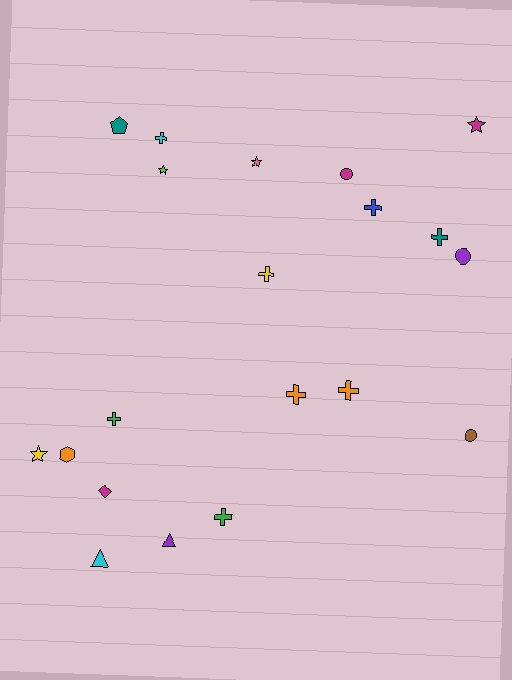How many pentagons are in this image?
There is 1 pentagon.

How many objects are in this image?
There are 20 objects.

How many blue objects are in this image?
There is 1 blue object.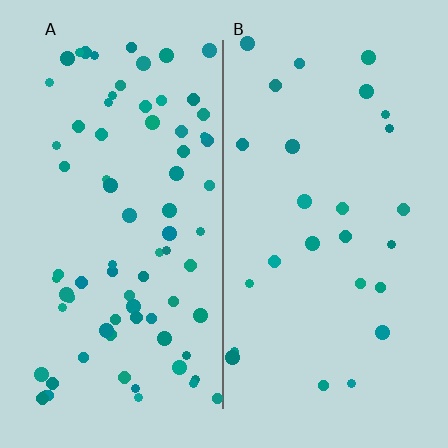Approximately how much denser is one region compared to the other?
Approximately 3.0× — region A over region B.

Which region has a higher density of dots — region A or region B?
A (the left).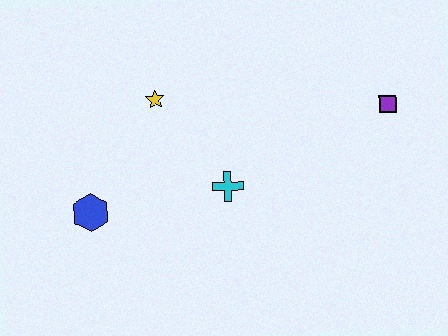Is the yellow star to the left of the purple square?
Yes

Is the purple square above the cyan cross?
Yes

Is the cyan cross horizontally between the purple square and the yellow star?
Yes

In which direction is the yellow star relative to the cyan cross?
The yellow star is above the cyan cross.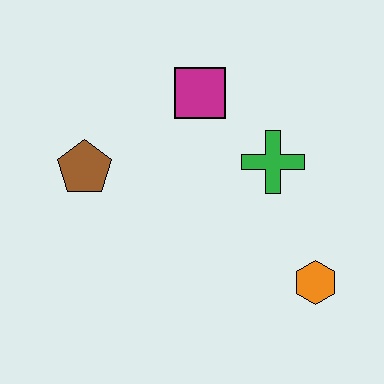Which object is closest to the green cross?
The magenta square is closest to the green cross.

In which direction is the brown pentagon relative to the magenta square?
The brown pentagon is to the left of the magenta square.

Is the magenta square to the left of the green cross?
Yes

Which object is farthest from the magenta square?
The orange hexagon is farthest from the magenta square.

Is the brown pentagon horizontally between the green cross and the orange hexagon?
No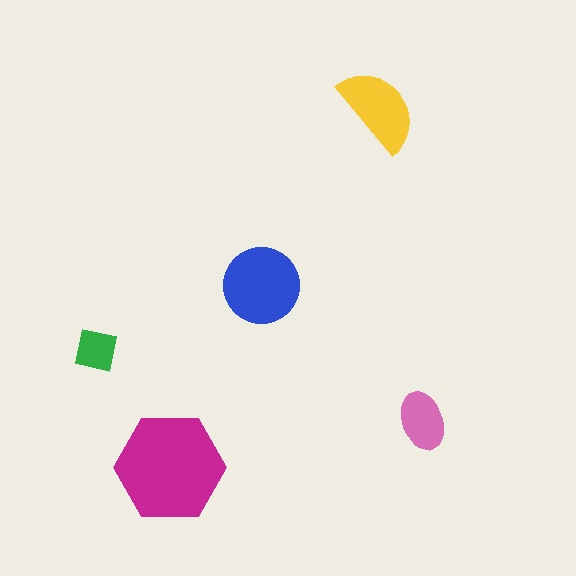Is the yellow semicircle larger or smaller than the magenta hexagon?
Smaller.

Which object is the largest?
The magenta hexagon.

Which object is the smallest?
The green square.